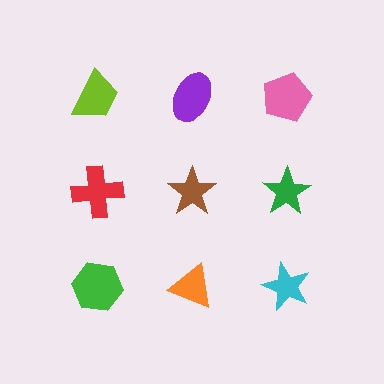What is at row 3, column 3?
A cyan star.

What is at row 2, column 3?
A green star.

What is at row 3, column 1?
A green hexagon.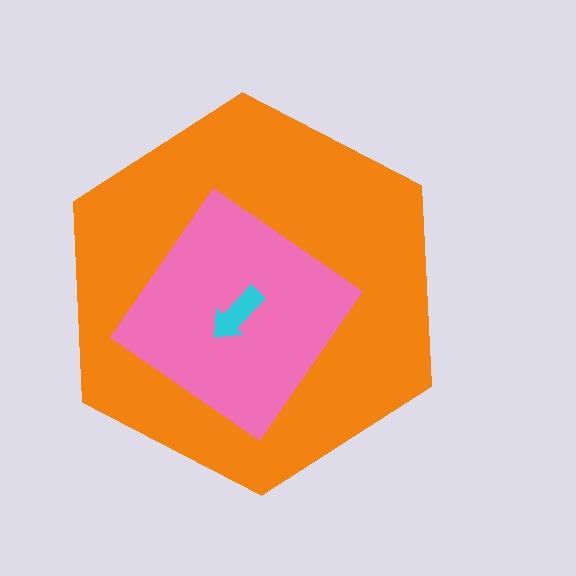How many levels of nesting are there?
3.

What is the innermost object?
The cyan arrow.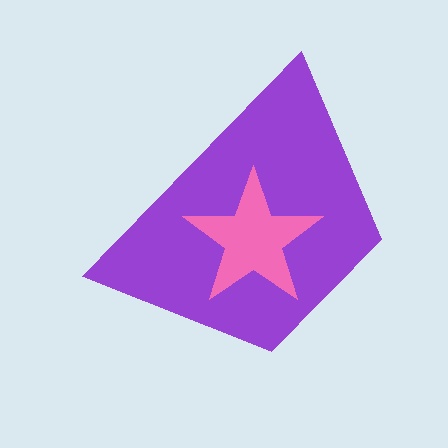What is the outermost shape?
The purple trapezoid.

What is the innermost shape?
The pink star.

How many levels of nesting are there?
2.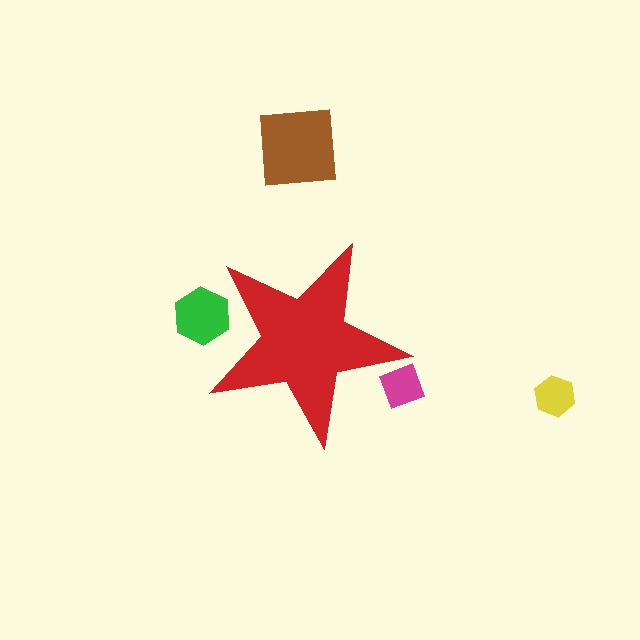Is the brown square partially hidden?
No, the brown square is fully visible.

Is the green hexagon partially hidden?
Yes, the green hexagon is partially hidden behind the red star.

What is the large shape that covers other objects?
A red star.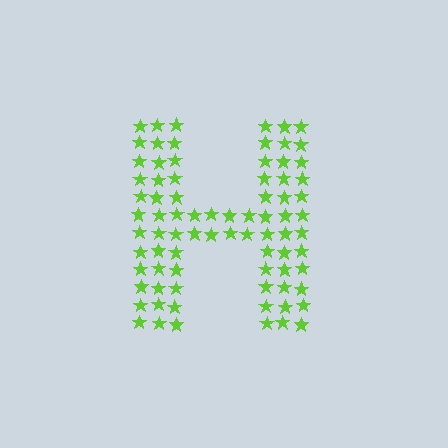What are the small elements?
The small elements are stars.